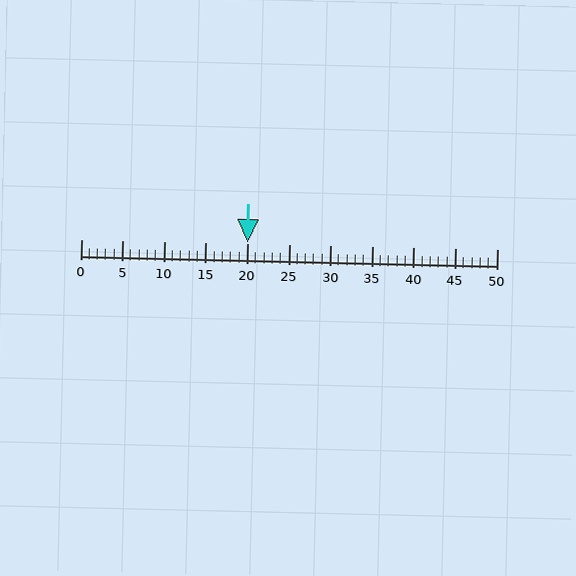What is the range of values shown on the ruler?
The ruler shows values from 0 to 50.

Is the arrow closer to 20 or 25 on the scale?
The arrow is closer to 20.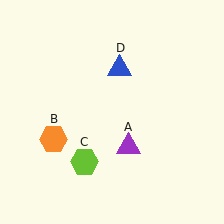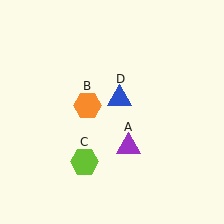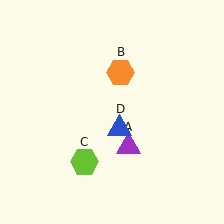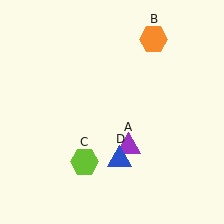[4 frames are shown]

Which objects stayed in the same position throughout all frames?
Purple triangle (object A) and lime hexagon (object C) remained stationary.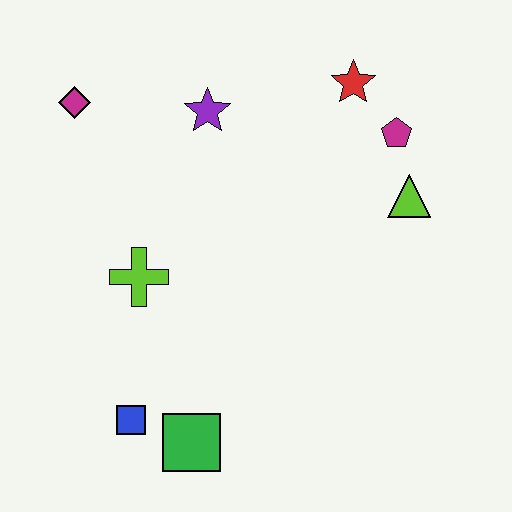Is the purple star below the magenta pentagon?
No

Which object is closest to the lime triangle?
The magenta pentagon is closest to the lime triangle.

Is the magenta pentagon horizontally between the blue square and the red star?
No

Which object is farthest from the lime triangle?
The blue square is farthest from the lime triangle.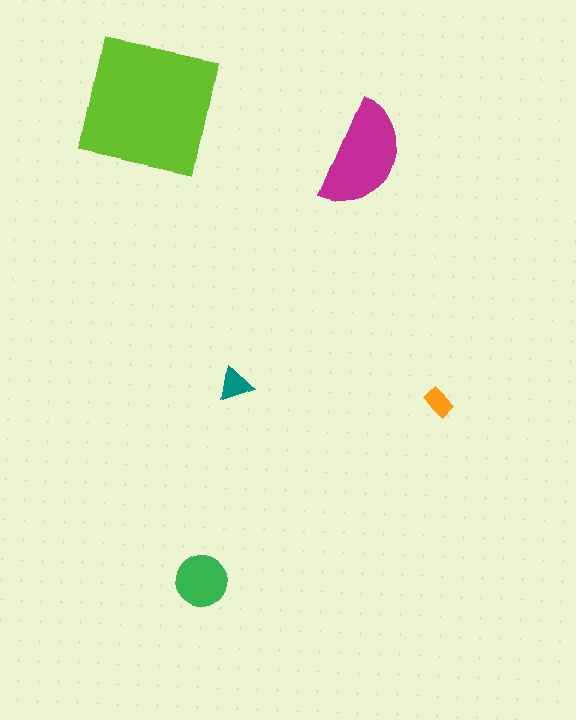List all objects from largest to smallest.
The lime square, the magenta semicircle, the green circle, the teal triangle, the orange rectangle.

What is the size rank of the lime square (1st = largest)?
1st.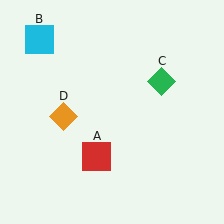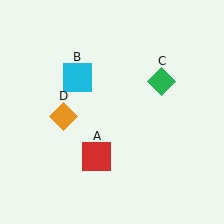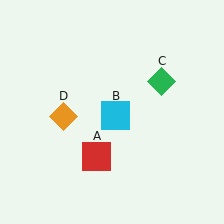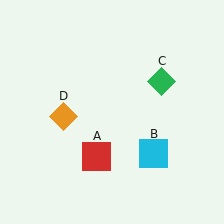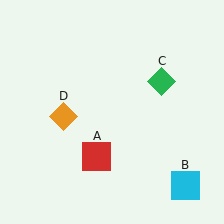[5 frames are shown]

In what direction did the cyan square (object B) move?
The cyan square (object B) moved down and to the right.